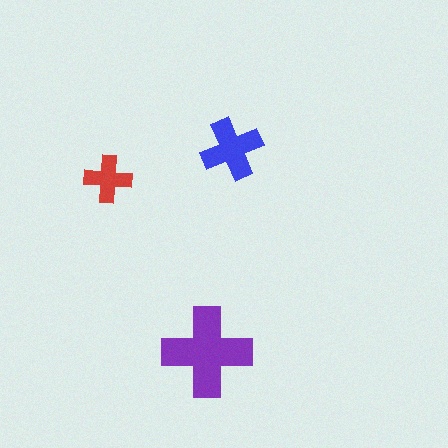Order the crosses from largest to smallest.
the purple one, the blue one, the red one.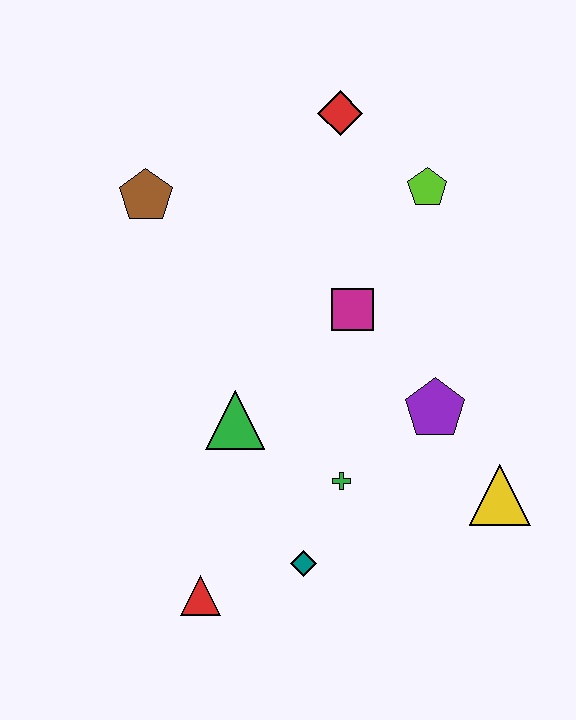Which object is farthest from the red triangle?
The red diamond is farthest from the red triangle.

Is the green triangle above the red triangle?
Yes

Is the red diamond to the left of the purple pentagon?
Yes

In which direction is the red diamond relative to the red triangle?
The red diamond is above the red triangle.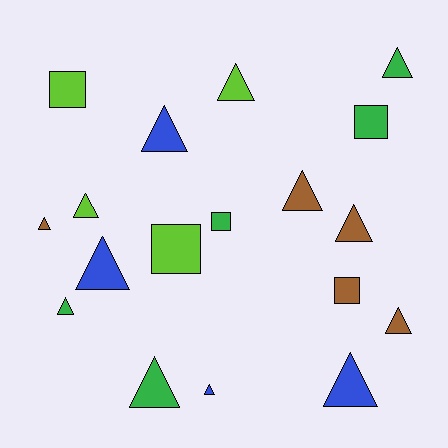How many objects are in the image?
There are 18 objects.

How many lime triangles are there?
There are 2 lime triangles.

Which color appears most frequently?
Brown, with 5 objects.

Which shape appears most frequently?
Triangle, with 13 objects.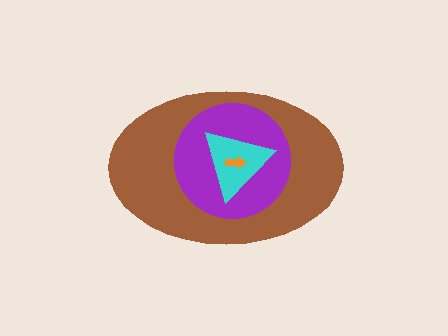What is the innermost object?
The orange arrow.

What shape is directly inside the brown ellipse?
The purple circle.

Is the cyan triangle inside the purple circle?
Yes.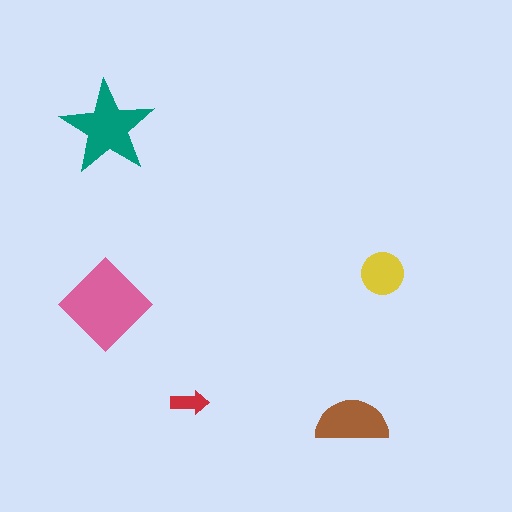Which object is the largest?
The pink diamond.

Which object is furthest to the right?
The yellow circle is rightmost.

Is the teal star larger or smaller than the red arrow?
Larger.